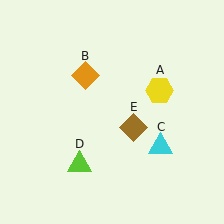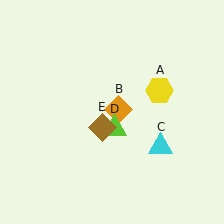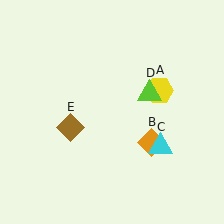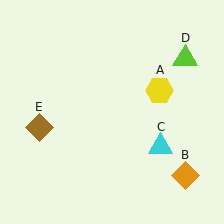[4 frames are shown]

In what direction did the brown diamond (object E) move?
The brown diamond (object E) moved left.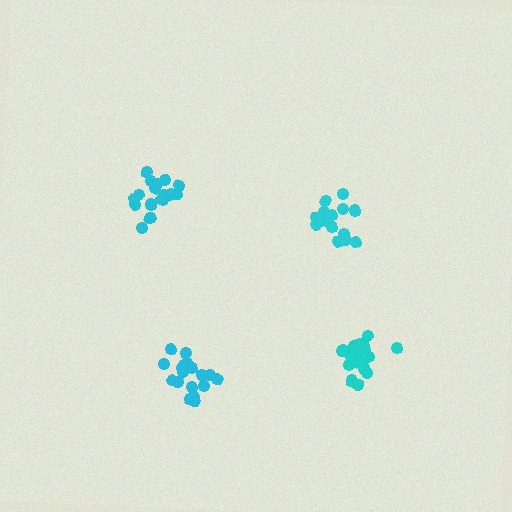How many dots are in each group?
Group 1: 17 dots, Group 2: 21 dots, Group 3: 17 dots, Group 4: 19 dots (74 total).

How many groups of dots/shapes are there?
There are 4 groups.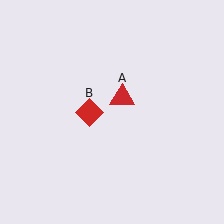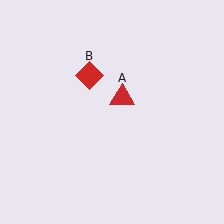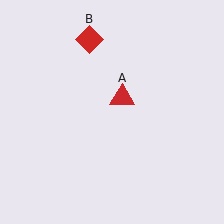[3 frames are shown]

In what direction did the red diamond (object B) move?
The red diamond (object B) moved up.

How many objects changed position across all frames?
1 object changed position: red diamond (object B).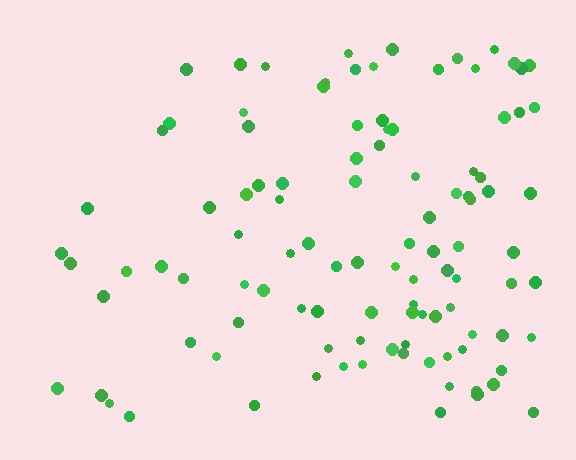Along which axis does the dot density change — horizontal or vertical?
Horizontal.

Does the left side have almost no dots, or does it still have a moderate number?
Still a moderate number, just noticeably fewer than the right.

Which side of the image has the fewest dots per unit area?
The left.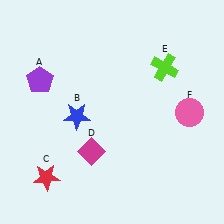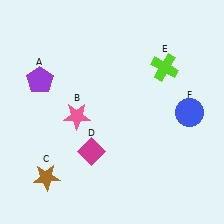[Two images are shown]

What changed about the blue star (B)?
In Image 1, B is blue. In Image 2, it changed to pink.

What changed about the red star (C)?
In Image 1, C is red. In Image 2, it changed to brown.